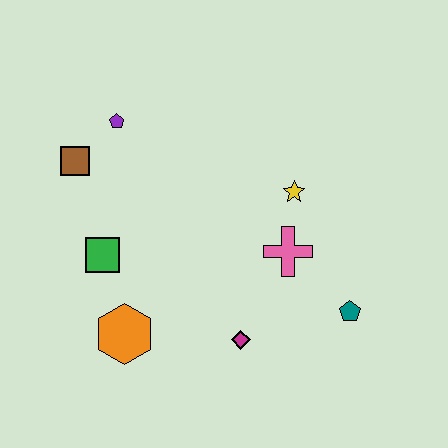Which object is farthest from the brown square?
The teal pentagon is farthest from the brown square.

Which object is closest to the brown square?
The purple pentagon is closest to the brown square.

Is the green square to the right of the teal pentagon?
No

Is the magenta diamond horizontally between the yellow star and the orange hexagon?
Yes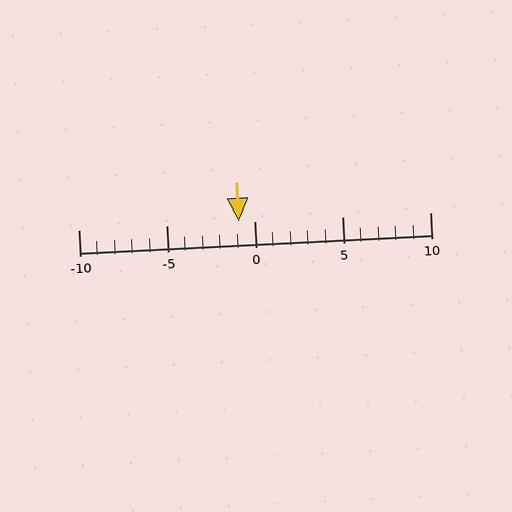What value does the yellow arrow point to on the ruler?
The yellow arrow points to approximately -1.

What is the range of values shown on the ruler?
The ruler shows values from -10 to 10.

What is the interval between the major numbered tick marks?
The major tick marks are spaced 5 units apart.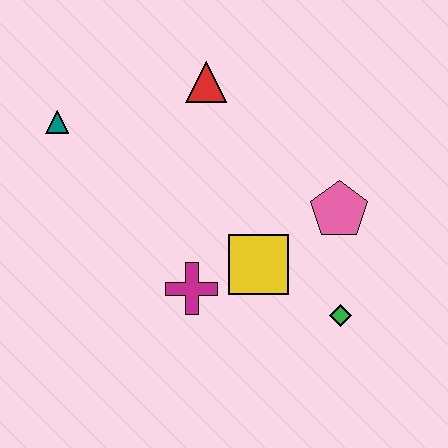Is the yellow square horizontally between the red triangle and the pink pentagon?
Yes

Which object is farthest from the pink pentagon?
The teal triangle is farthest from the pink pentagon.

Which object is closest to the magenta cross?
The yellow square is closest to the magenta cross.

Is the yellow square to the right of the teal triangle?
Yes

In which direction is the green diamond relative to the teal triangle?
The green diamond is to the right of the teal triangle.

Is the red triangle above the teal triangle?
Yes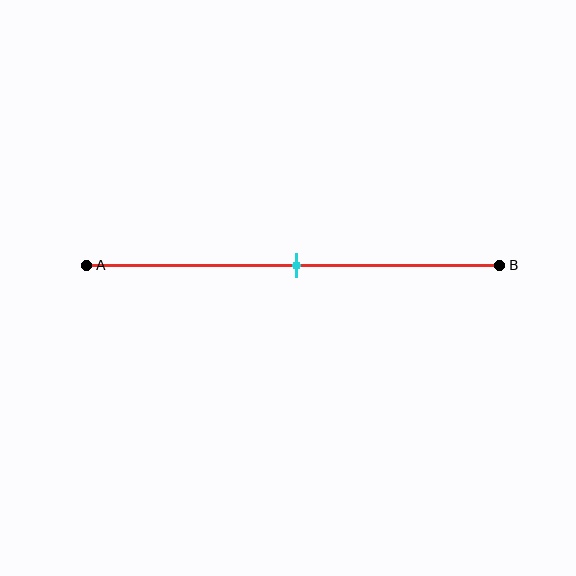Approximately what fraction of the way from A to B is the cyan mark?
The cyan mark is approximately 50% of the way from A to B.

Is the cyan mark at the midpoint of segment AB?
Yes, the mark is approximately at the midpoint.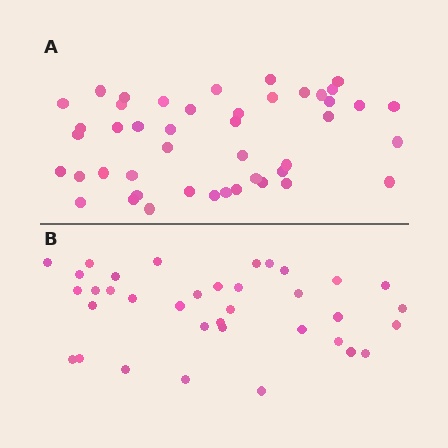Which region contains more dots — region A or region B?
Region A (the top region) has more dots.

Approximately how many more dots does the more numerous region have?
Region A has roughly 8 or so more dots than region B.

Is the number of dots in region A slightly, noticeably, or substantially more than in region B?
Region A has noticeably more, but not dramatically so. The ratio is roughly 1.2 to 1.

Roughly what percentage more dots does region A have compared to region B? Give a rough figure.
About 25% more.